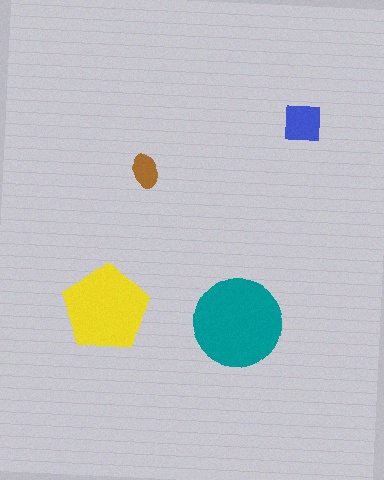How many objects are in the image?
There are 4 objects in the image.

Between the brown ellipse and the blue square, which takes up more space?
The blue square.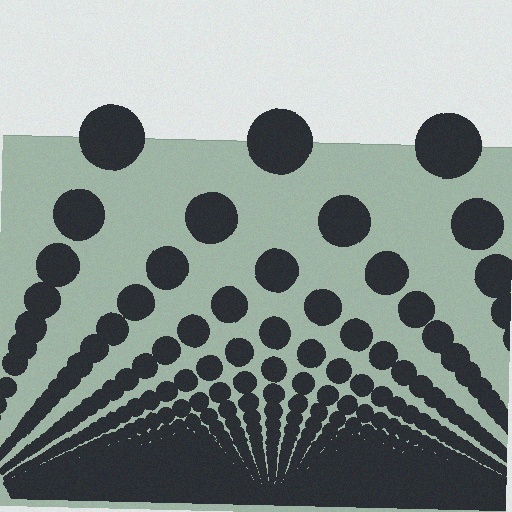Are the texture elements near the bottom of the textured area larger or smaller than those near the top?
Smaller. The gradient is inverted — elements near the bottom are smaller and denser.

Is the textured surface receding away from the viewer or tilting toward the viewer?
The surface appears to tilt toward the viewer. Texture elements get larger and sparser toward the top.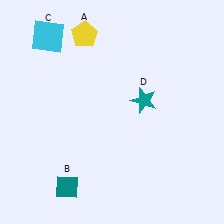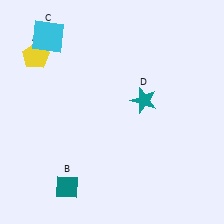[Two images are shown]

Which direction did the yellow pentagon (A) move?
The yellow pentagon (A) moved left.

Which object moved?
The yellow pentagon (A) moved left.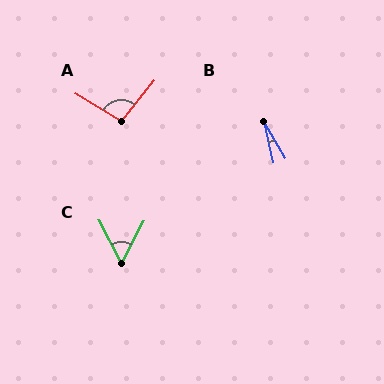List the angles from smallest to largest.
B (18°), C (55°), A (97°).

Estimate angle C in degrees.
Approximately 55 degrees.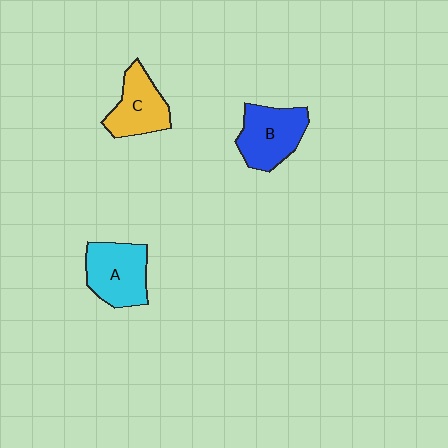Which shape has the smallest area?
Shape C (yellow).